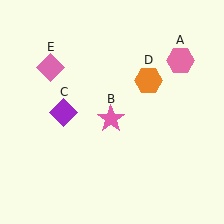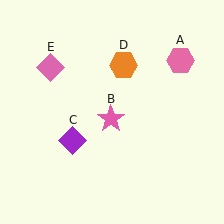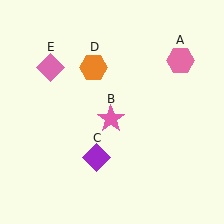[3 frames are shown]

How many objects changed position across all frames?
2 objects changed position: purple diamond (object C), orange hexagon (object D).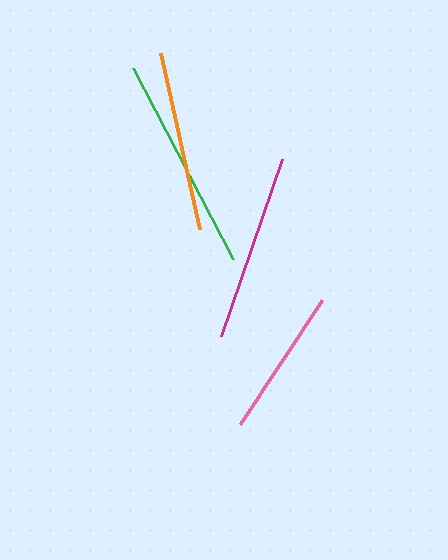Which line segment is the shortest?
The pink line is the shortest at approximately 149 pixels.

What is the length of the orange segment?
The orange segment is approximately 180 pixels long.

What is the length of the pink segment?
The pink segment is approximately 149 pixels long.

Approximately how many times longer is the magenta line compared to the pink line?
The magenta line is approximately 1.3 times the length of the pink line.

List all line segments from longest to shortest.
From longest to shortest: green, magenta, orange, pink.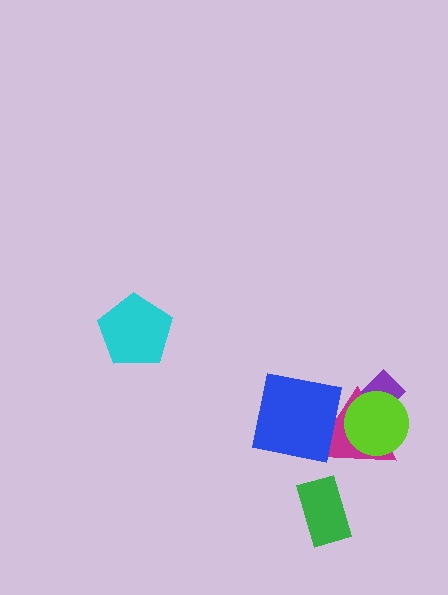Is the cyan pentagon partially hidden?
No, no other shape covers it.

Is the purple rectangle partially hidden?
Yes, it is partially covered by another shape.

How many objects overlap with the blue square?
1 object overlaps with the blue square.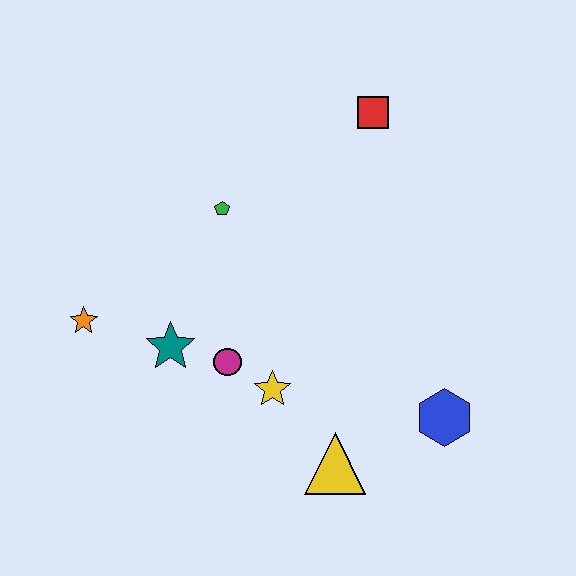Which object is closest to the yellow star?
The magenta circle is closest to the yellow star.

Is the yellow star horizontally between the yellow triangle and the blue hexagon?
No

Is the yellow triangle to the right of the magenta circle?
Yes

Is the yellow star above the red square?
No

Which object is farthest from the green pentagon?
The blue hexagon is farthest from the green pentagon.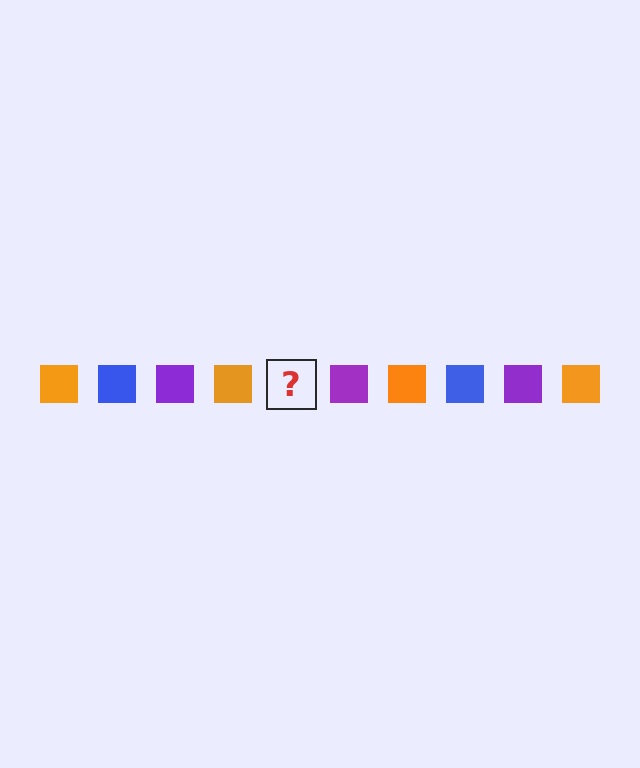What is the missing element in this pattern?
The missing element is a blue square.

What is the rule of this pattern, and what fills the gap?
The rule is that the pattern cycles through orange, blue, purple squares. The gap should be filled with a blue square.